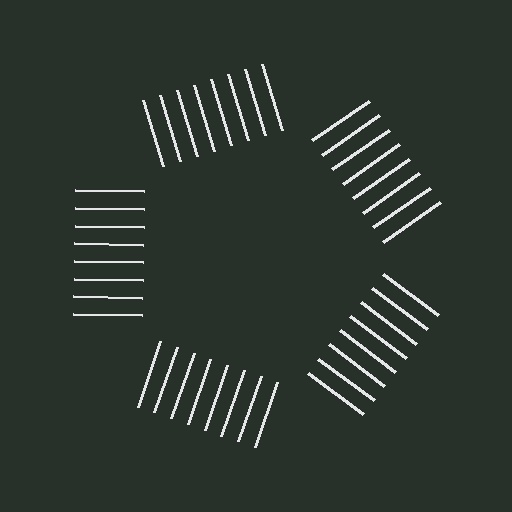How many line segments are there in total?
40 — 8 along each of the 5 edges.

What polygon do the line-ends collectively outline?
An illusory pentagon — the line segments terminate on its edges but no continuous stroke is drawn.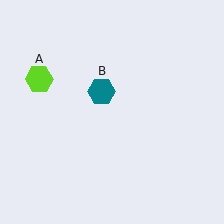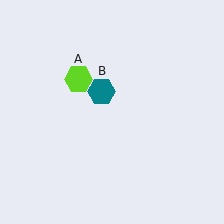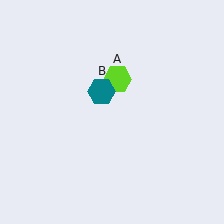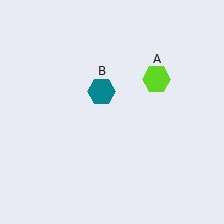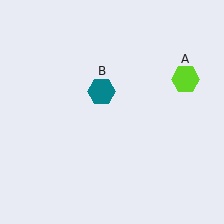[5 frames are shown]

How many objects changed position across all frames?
1 object changed position: lime hexagon (object A).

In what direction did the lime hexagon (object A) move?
The lime hexagon (object A) moved right.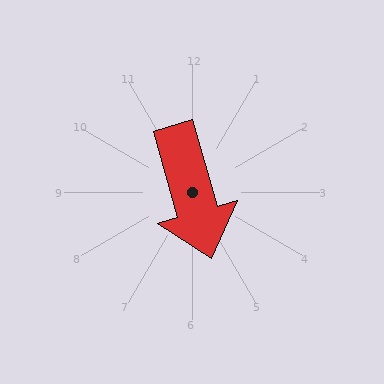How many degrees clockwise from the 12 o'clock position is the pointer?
Approximately 164 degrees.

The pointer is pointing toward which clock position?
Roughly 5 o'clock.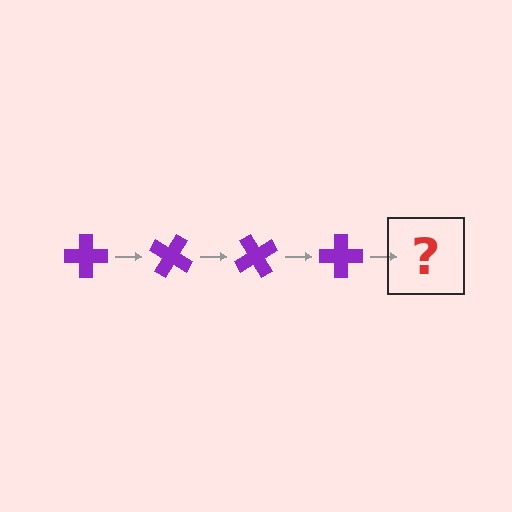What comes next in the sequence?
The next element should be a purple cross rotated 120 degrees.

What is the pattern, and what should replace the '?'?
The pattern is that the cross rotates 30 degrees each step. The '?' should be a purple cross rotated 120 degrees.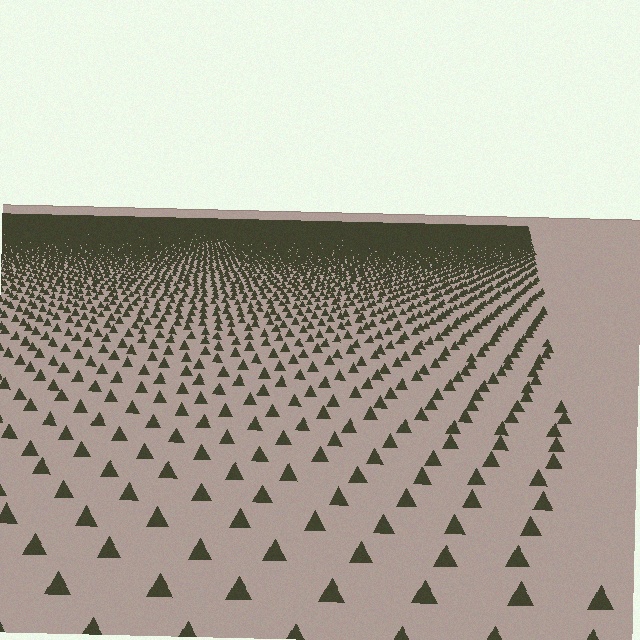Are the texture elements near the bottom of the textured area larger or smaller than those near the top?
Larger. Near the bottom, elements are closer to the viewer and appear at a bigger on-screen size.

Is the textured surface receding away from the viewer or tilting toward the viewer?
The surface is receding away from the viewer. Texture elements get smaller and denser toward the top.